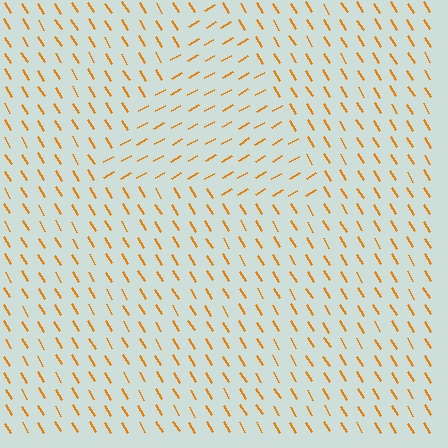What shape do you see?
I see a triangle.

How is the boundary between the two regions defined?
The boundary is defined purely by a change in line orientation (approximately 88 degrees difference). All lines are the same color and thickness.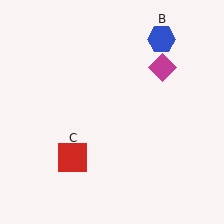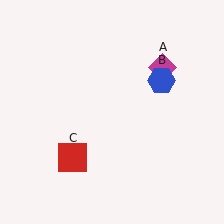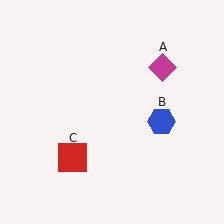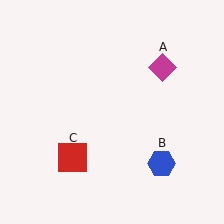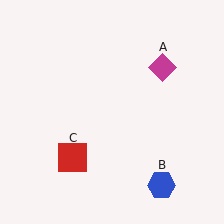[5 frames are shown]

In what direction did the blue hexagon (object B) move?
The blue hexagon (object B) moved down.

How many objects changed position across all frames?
1 object changed position: blue hexagon (object B).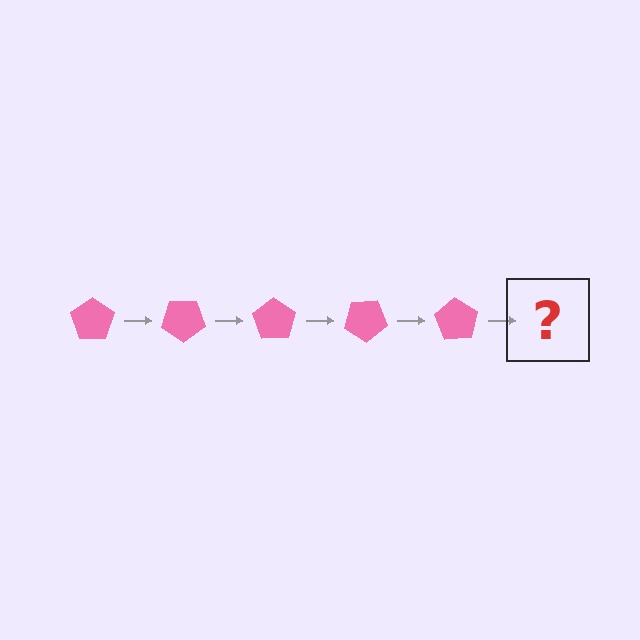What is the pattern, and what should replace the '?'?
The pattern is that the pentagon rotates 35 degrees each step. The '?' should be a pink pentagon rotated 175 degrees.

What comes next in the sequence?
The next element should be a pink pentagon rotated 175 degrees.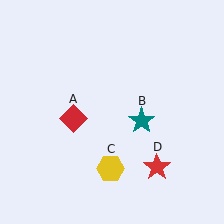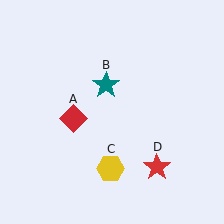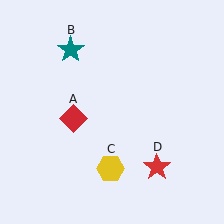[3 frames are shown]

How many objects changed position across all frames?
1 object changed position: teal star (object B).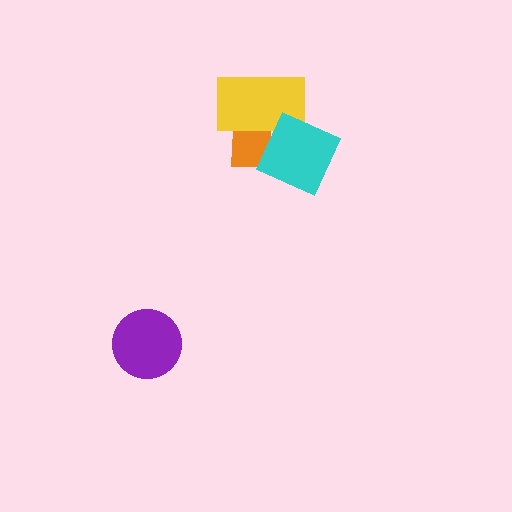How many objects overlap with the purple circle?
0 objects overlap with the purple circle.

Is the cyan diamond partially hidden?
No, no other shape covers it.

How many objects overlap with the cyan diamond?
2 objects overlap with the cyan diamond.